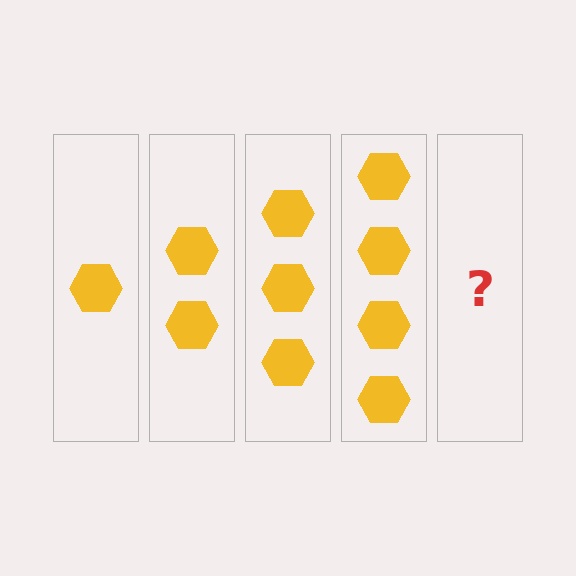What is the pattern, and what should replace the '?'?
The pattern is that each step adds one more hexagon. The '?' should be 5 hexagons.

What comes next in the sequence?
The next element should be 5 hexagons.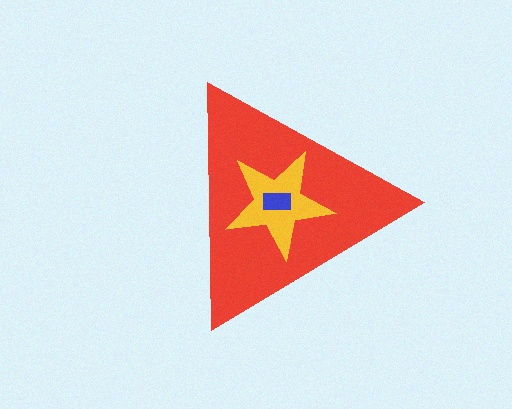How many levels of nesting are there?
3.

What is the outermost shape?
The red triangle.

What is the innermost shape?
The blue rectangle.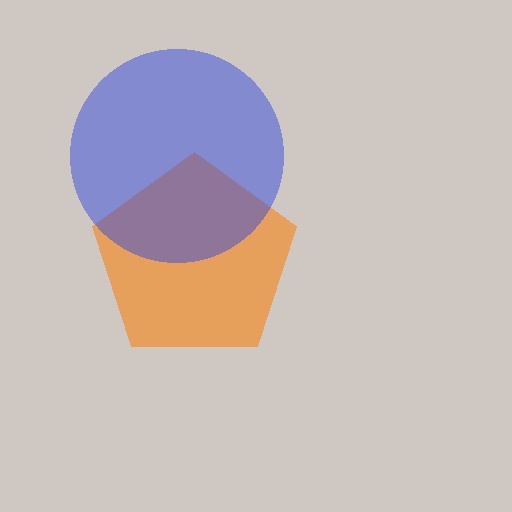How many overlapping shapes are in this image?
There are 2 overlapping shapes in the image.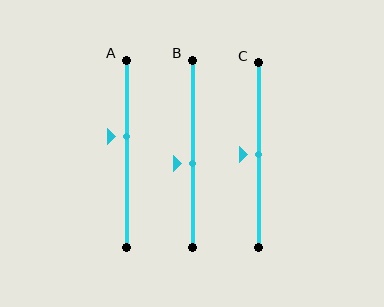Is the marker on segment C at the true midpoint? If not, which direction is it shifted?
Yes, the marker on segment C is at the true midpoint.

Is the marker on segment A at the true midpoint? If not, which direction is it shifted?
No, the marker on segment A is shifted upward by about 9% of the segment length.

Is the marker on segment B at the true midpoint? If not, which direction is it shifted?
No, the marker on segment B is shifted downward by about 5% of the segment length.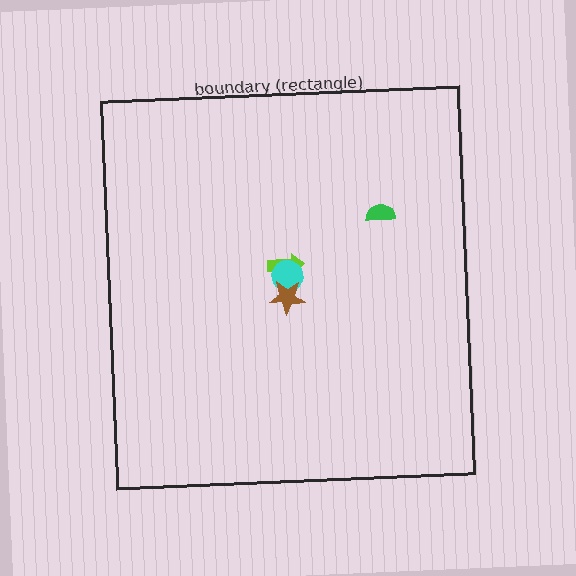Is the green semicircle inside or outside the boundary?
Inside.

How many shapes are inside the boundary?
4 inside, 0 outside.